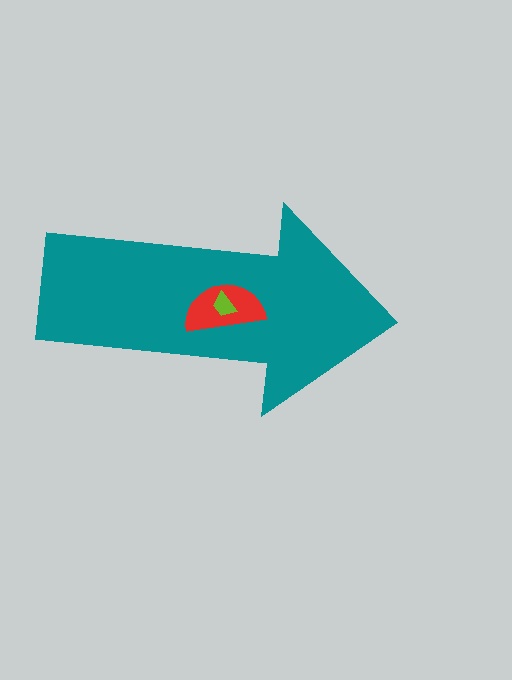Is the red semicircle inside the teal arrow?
Yes.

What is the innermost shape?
The lime trapezoid.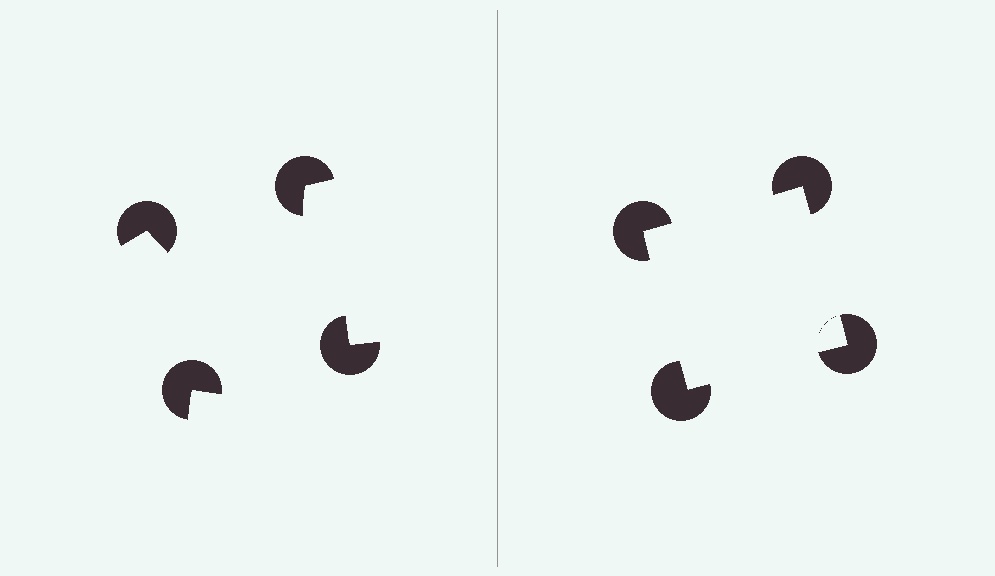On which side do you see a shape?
An illusory square appears on the right side. On the left side the wedge cuts are rotated, so no coherent shape forms.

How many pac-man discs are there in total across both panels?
8 — 4 on each side.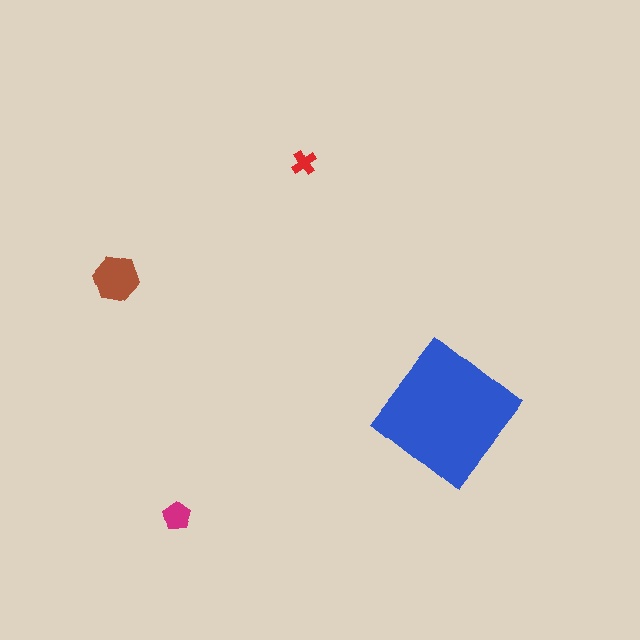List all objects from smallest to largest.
The red cross, the magenta pentagon, the brown hexagon, the blue diamond.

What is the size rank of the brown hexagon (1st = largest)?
2nd.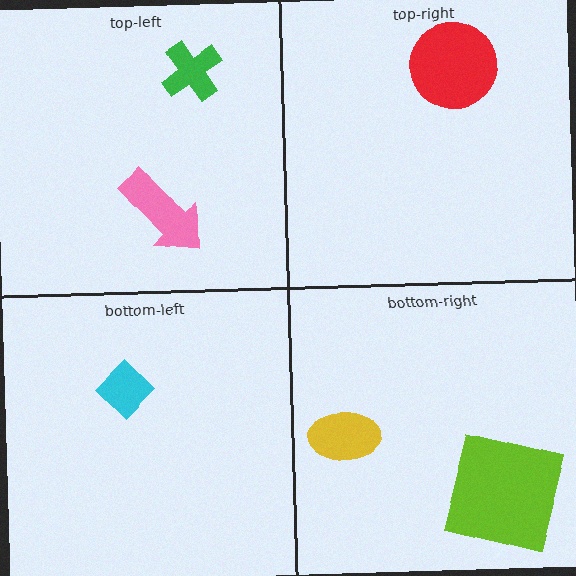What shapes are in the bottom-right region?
The yellow ellipse, the lime square.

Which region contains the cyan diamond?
The bottom-left region.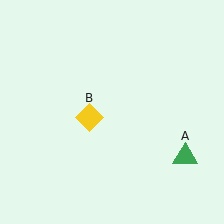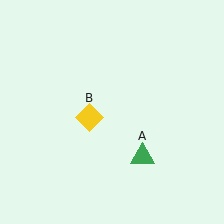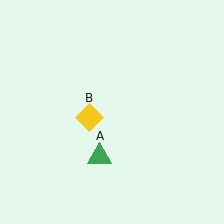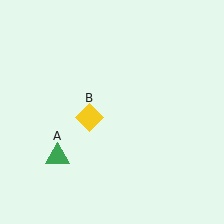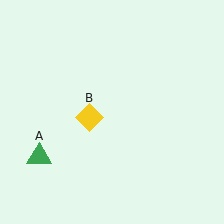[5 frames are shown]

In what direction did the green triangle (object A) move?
The green triangle (object A) moved left.